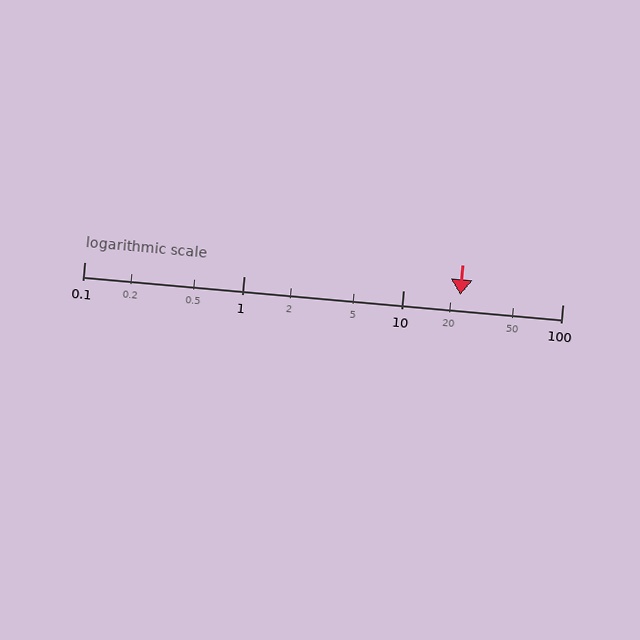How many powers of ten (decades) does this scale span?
The scale spans 3 decades, from 0.1 to 100.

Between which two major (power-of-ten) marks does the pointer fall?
The pointer is between 10 and 100.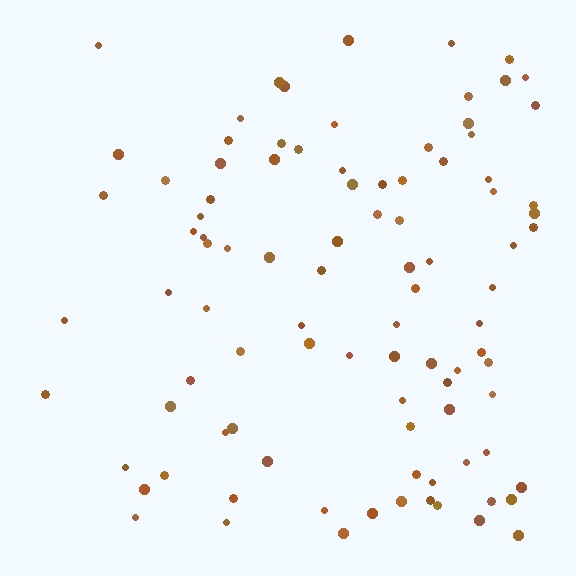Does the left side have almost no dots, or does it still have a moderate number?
Still a moderate number, just noticeably fewer than the right.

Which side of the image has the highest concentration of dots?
The right.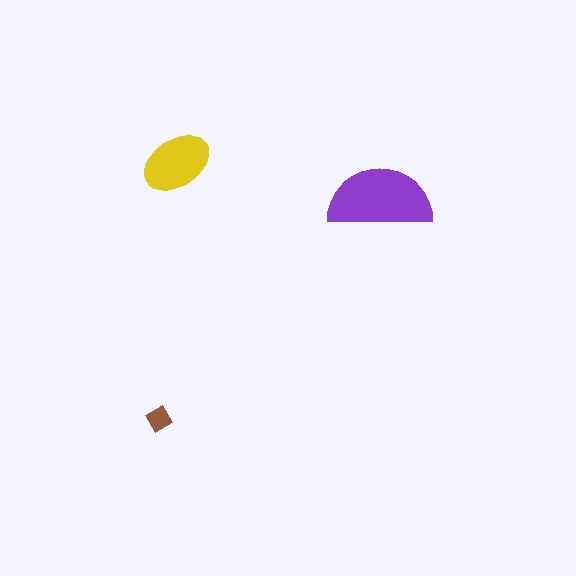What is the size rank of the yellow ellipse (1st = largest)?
2nd.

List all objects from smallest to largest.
The brown diamond, the yellow ellipse, the purple semicircle.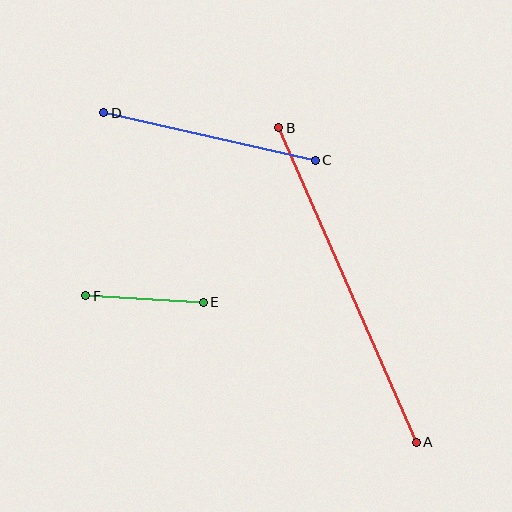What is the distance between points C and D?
The distance is approximately 217 pixels.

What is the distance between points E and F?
The distance is approximately 118 pixels.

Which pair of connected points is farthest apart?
Points A and B are farthest apart.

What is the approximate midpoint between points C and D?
The midpoint is at approximately (210, 137) pixels.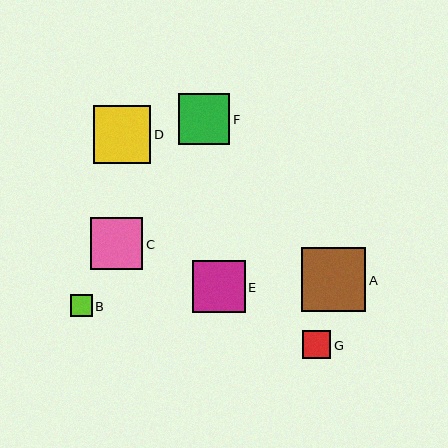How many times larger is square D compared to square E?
Square D is approximately 1.1 times the size of square E.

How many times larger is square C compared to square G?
Square C is approximately 1.9 times the size of square G.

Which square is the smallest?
Square B is the smallest with a size of approximately 22 pixels.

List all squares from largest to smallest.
From largest to smallest: A, D, E, C, F, G, B.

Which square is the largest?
Square A is the largest with a size of approximately 65 pixels.